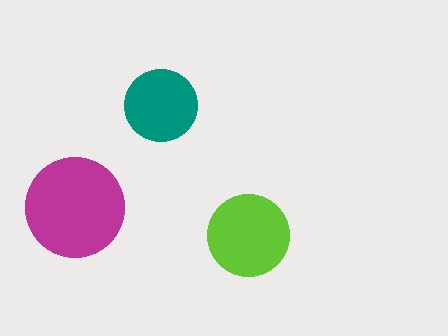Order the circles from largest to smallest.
the magenta one, the lime one, the teal one.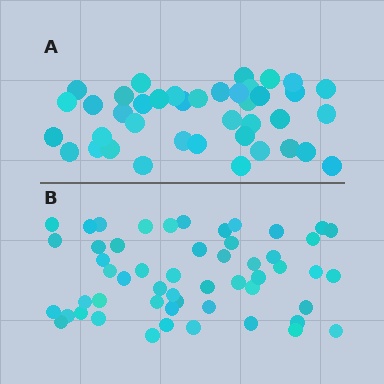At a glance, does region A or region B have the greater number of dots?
Region B (the bottom region) has more dots.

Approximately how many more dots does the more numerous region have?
Region B has approximately 15 more dots than region A.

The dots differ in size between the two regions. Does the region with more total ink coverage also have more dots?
No. Region A has more total ink coverage because its dots are larger, but region B actually contains more individual dots. Total area can be misleading — the number of items is what matters here.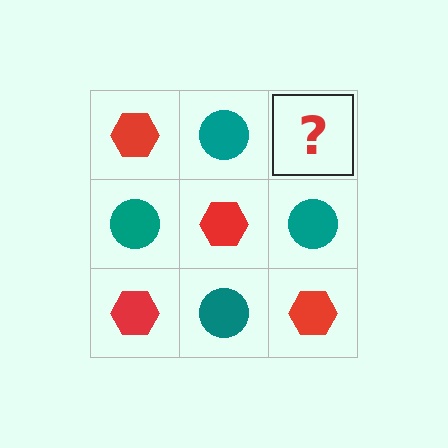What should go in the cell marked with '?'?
The missing cell should contain a red hexagon.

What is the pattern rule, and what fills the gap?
The rule is that it alternates red hexagon and teal circle in a checkerboard pattern. The gap should be filled with a red hexagon.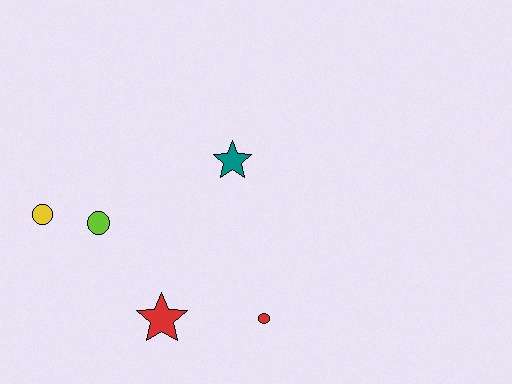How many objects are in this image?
There are 5 objects.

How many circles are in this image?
There are 3 circles.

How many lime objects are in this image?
There is 1 lime object.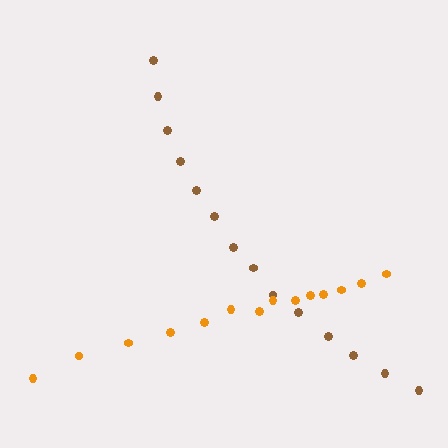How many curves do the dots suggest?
There are 2 distinct paths.